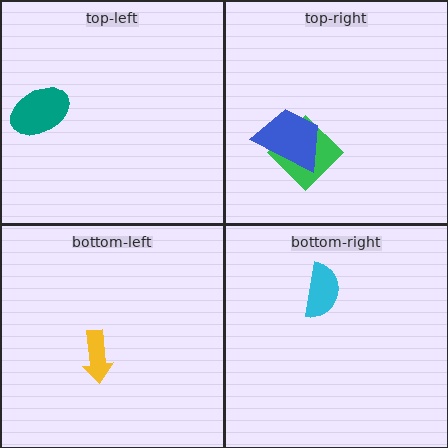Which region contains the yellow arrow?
The bottom-left region.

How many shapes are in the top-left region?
1.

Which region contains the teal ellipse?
The top-left region.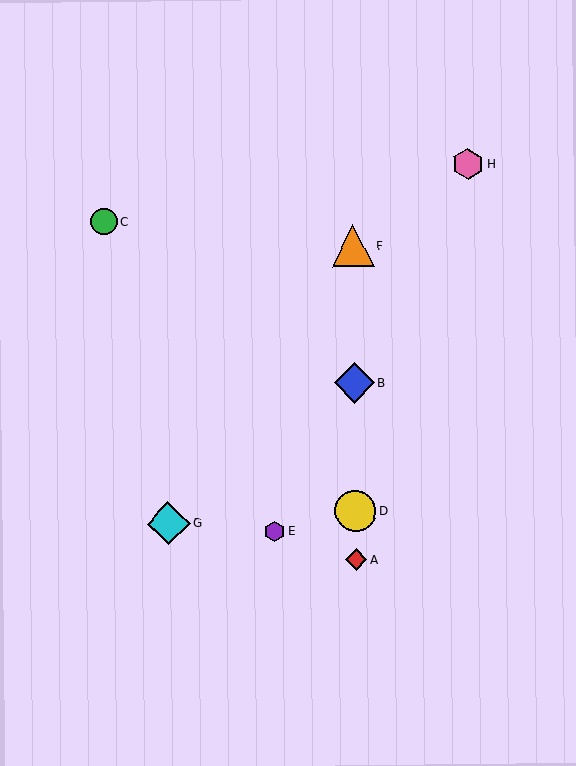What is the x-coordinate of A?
Object A is at x≈356.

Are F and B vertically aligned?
Yes, both are at x≈353.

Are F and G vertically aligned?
No, F is at x≈353 and G is at x≈168.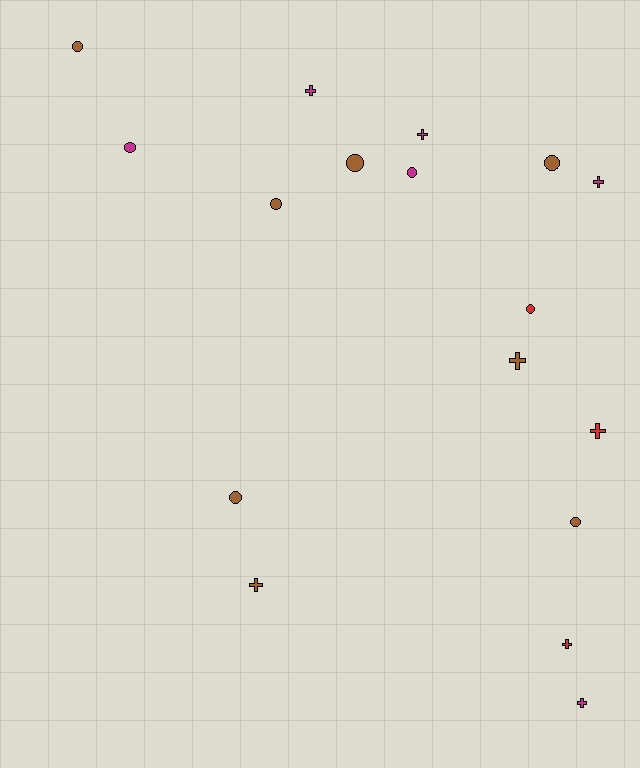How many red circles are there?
There is 1 red circle.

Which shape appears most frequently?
Circle, with 9 objects.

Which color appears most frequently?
Brown, with 8 objects.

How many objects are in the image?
There are 17 objects.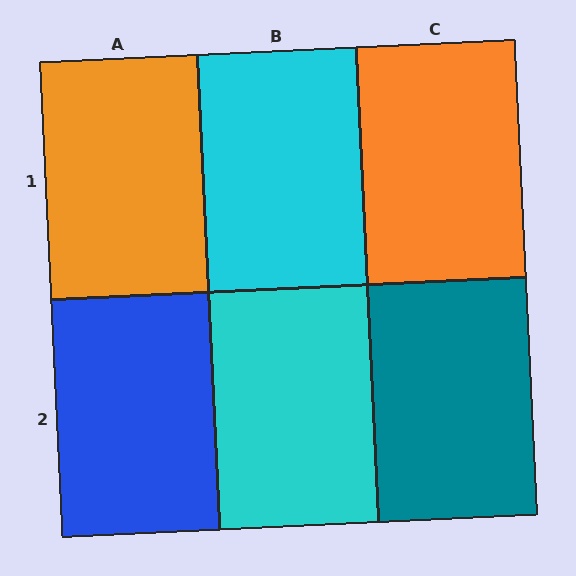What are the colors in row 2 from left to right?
Blue, cyan, teal.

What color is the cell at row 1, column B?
Cyan.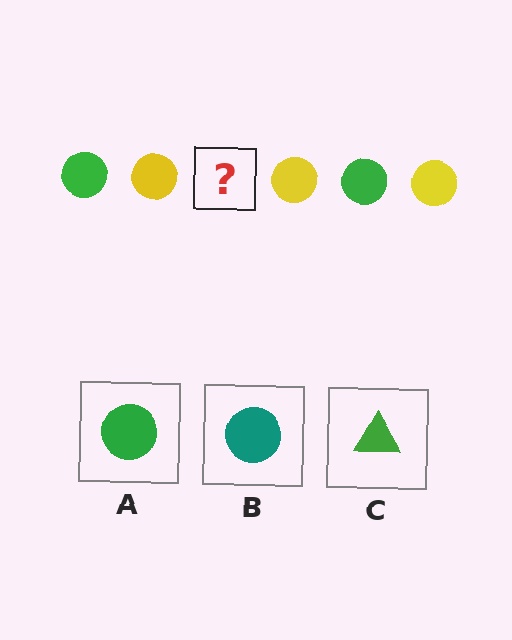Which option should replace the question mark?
Option A.